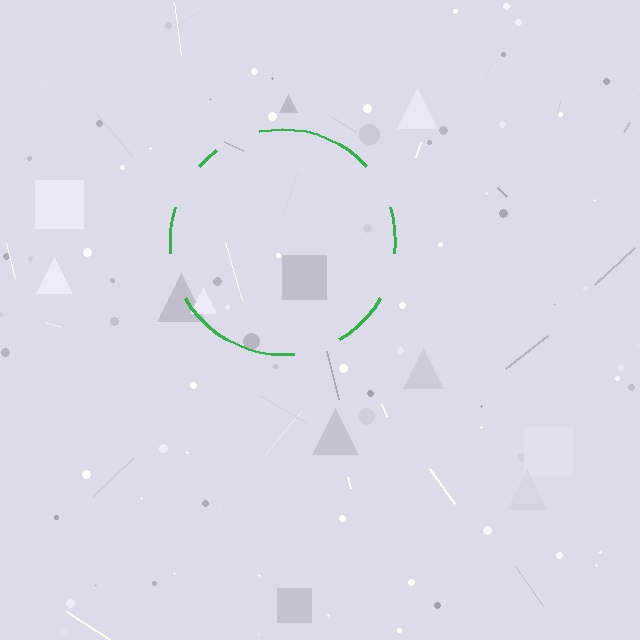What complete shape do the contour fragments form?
The contour fragments form a circle.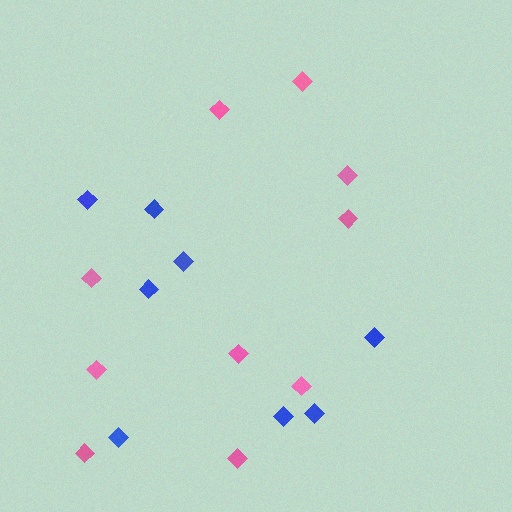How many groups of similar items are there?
There are 2 groups: one group of blue diamonds (8) and one group of pink diamonds (10).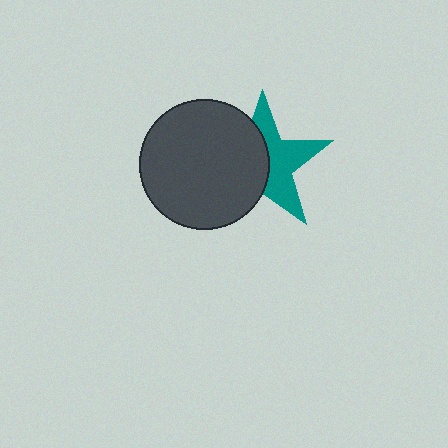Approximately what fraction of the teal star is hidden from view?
Roughly 50% of the teal star is hidden behind the dark gray circle.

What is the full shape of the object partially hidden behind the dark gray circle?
The partially hidden object is a teal star.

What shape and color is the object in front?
The object in front is a dark gray circle.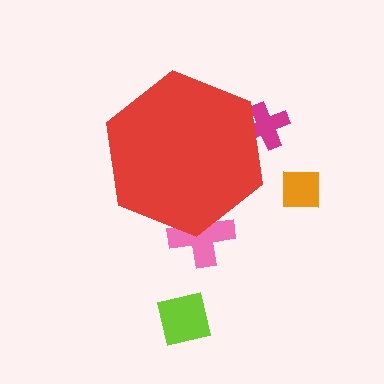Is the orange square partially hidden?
No, the orange square is fully visible.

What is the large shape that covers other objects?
A red hexagon.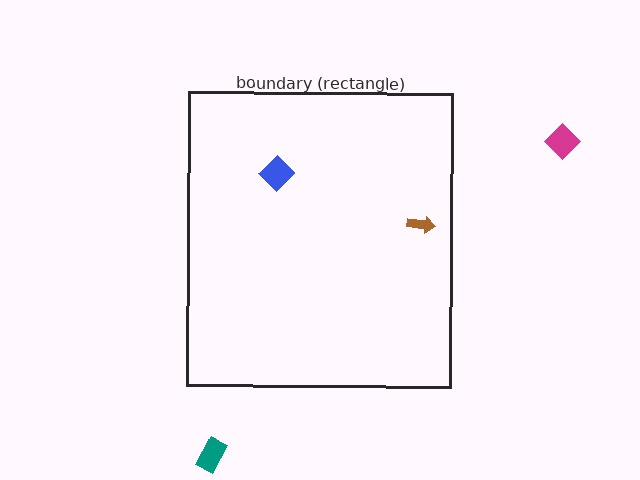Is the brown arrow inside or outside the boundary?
Inside.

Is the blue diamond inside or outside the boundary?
Inside.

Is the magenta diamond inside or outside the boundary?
Outside.